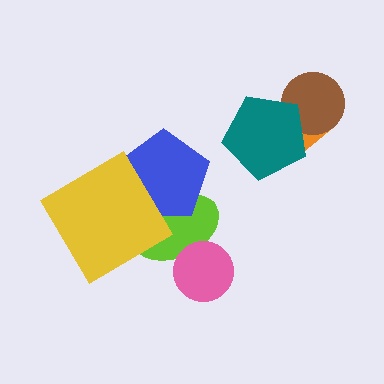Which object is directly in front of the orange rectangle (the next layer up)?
The brown circle is directly in front of the orange rectangle.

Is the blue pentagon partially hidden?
Yes, it is partially covered by another shape.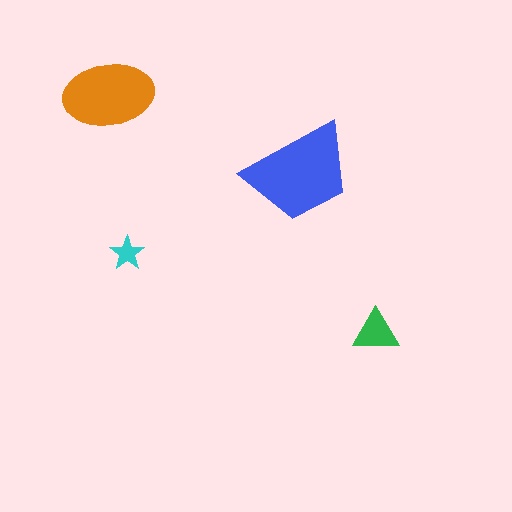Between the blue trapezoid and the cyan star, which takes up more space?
The blue trapezoid.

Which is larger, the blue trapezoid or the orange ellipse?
The blue trapezoid.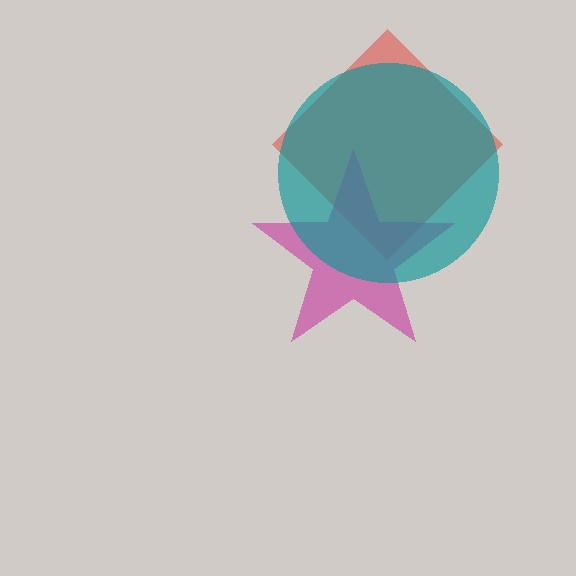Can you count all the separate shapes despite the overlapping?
Yes, there are 3 separate shapes.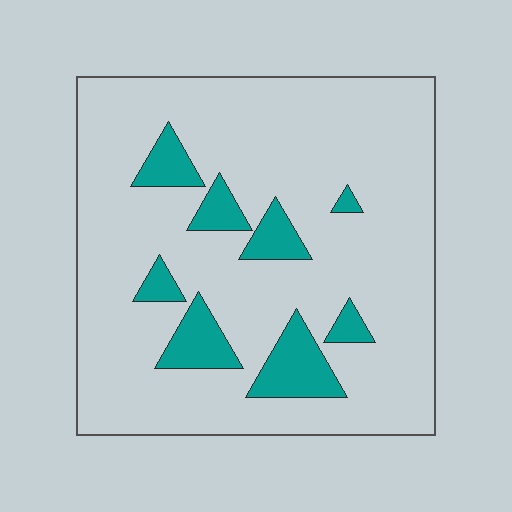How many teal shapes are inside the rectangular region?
8.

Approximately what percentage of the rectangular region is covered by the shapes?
Approximately 15%.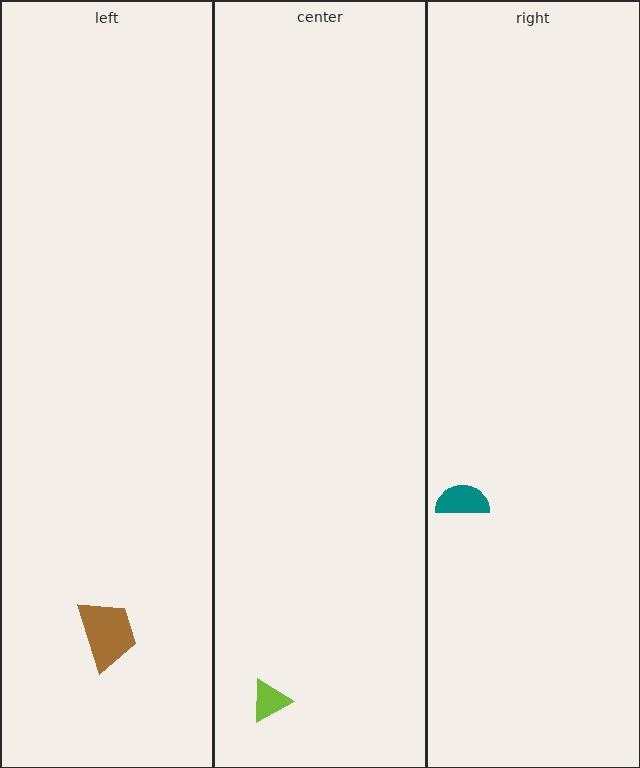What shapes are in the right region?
The teal semicircle.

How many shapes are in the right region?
1.